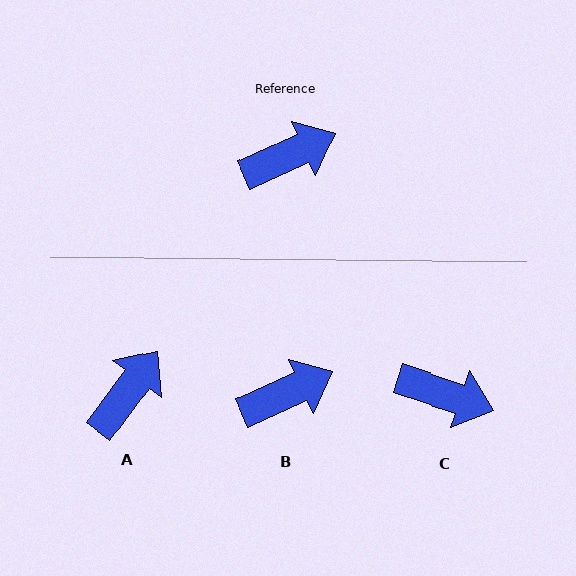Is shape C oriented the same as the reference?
No, it is off by about 42 degrees.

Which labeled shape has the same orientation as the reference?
B.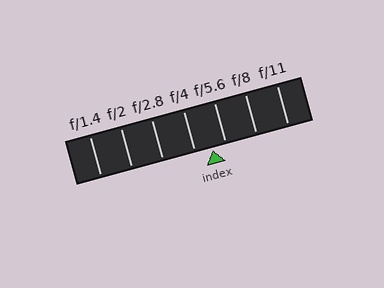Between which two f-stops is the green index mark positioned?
The index mark is between f/4 and f/5.6.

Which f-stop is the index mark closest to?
The index mark is closest to f/5.6.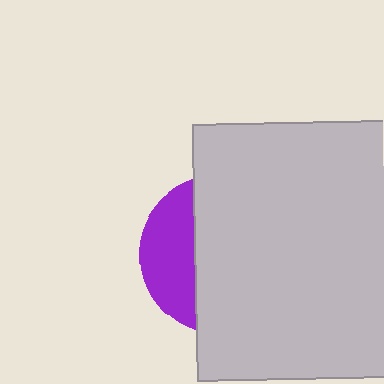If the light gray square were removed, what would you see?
You would see the complete purple circle.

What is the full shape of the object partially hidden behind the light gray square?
The partially hidden object is a purple circle.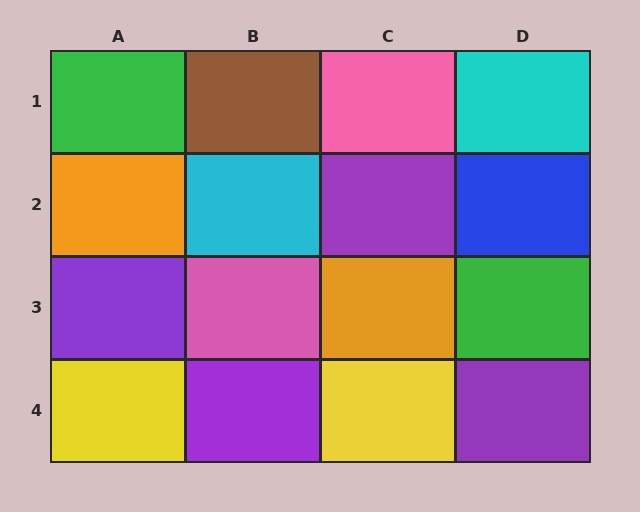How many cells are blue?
1 cell is blue.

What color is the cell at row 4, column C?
Yellow.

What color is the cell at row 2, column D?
Blue.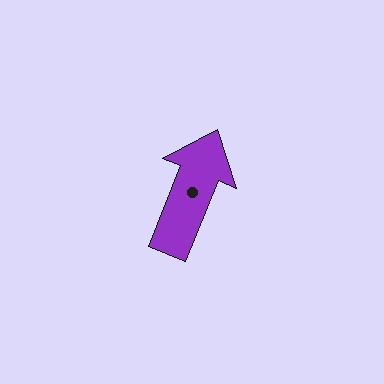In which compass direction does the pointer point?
North.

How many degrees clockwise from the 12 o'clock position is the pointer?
Approximately 22 degrees.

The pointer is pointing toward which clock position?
Roughly 1 o'clock.